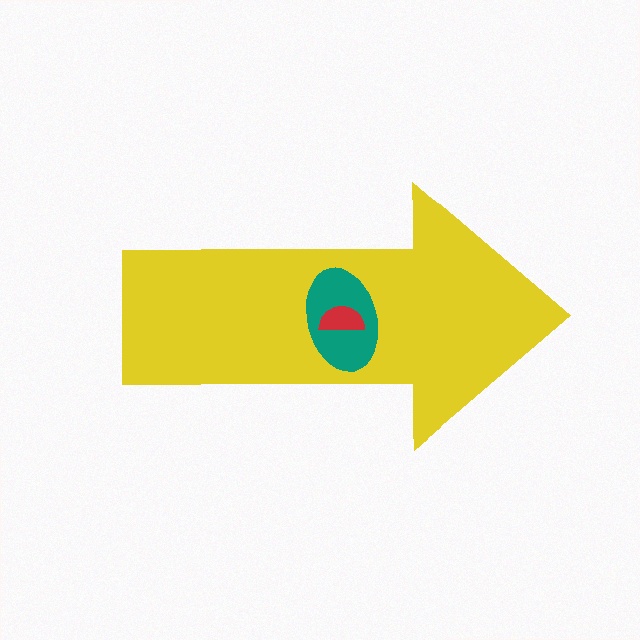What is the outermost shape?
The yellow arrow.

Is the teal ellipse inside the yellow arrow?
Yes.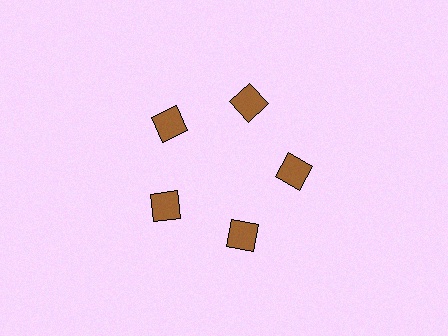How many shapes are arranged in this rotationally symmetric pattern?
There are 5 shapes, arranged in 5 groups of 1.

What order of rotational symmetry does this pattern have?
This pattern has 5-fold rotational symmetry.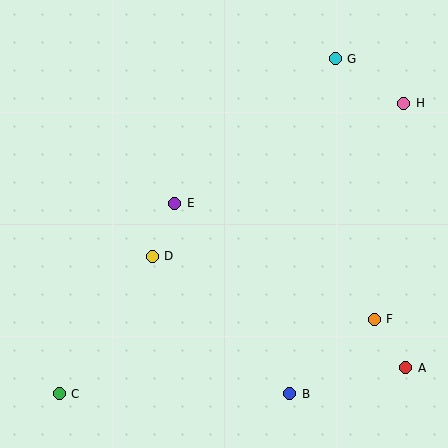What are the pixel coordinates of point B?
Point B is at (290, 394).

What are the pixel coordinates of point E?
Point E is at (175, 203).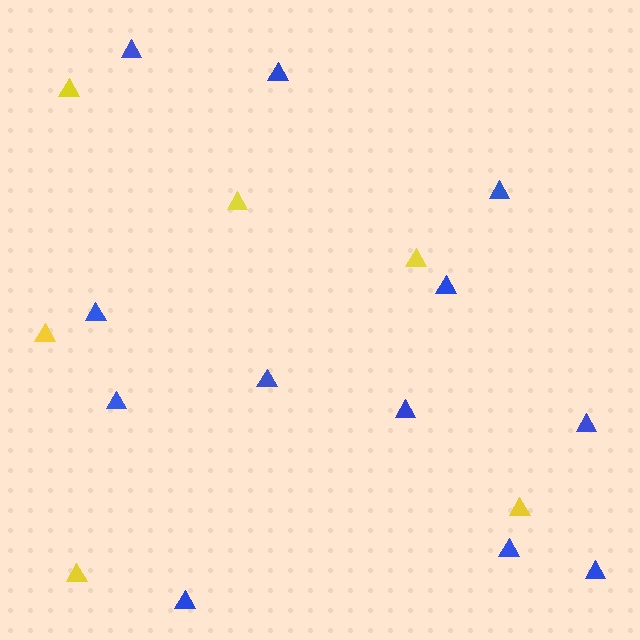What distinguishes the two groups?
There are 2 groups: one group of yellow triangles (6) and one group of blue triangles (12).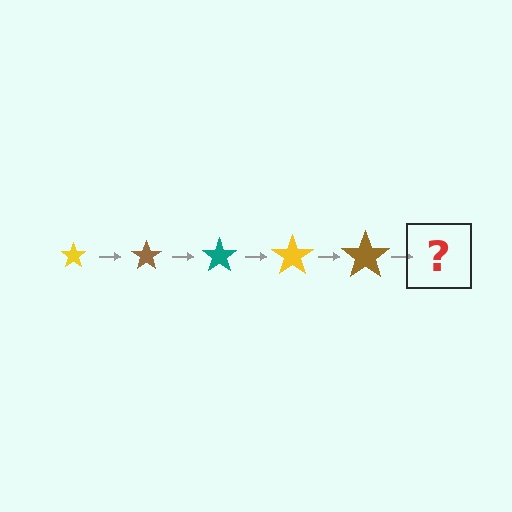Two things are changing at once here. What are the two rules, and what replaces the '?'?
The two rules are that the star grows larger each step and the color cycles through yellow, brown, and teal. The '?' should be a teal star, larger than the previous one.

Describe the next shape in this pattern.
It should be a teal star, larger than the previous one.